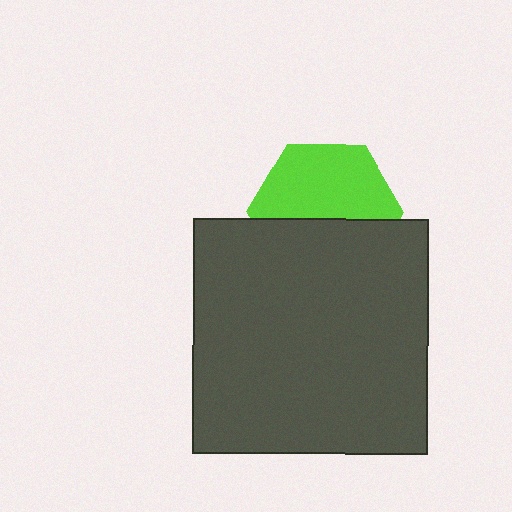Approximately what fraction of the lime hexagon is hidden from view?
Roughly 44% of the lime hexagon is hidden behind the dark gray square.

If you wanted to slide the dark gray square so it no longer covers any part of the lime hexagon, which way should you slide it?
Slide it down — that is the most direct way to separate the two shapes.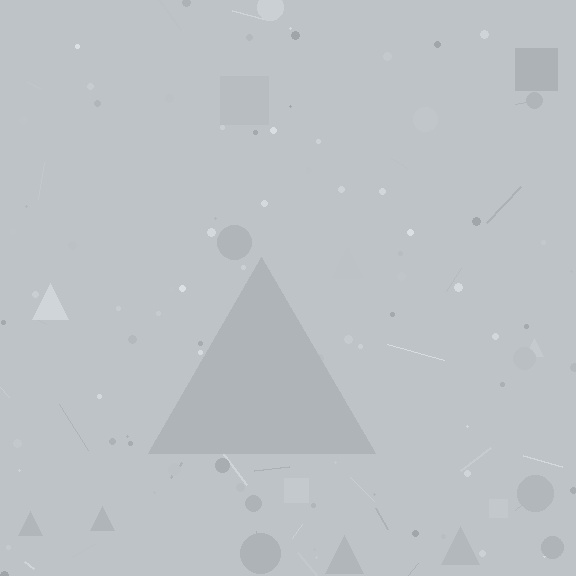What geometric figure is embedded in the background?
A triangle is embedded in the background.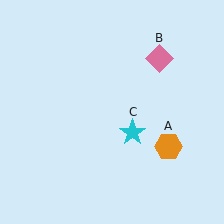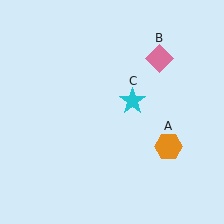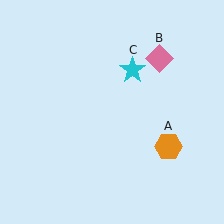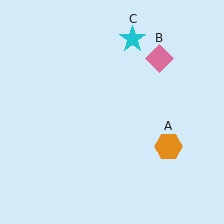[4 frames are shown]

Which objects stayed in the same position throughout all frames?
Orange hexagon (object A) and pink diamond (object B) remained stationary.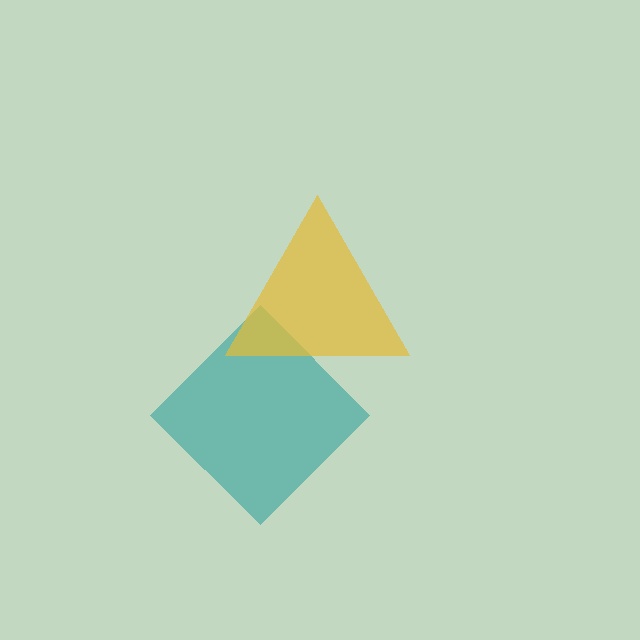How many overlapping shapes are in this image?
There are 2 overlapping shapes in the image.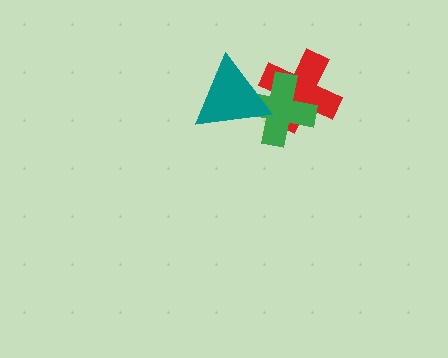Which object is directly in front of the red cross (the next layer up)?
The green cross is directly in front of the red cross.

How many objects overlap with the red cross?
2 objects overlap with the red cross.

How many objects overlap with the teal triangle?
2 objects overlap with the teal triangle.